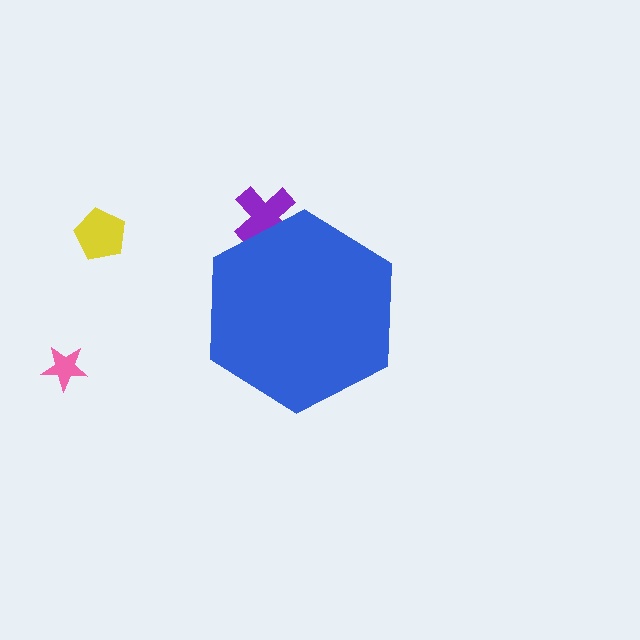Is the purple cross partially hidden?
Yes, the purple cross is partially hidden behind the blue hexagon.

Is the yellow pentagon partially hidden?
No, the yellow pentagon is fully visible.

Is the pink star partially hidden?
No, the pink star is fully visible.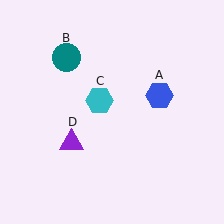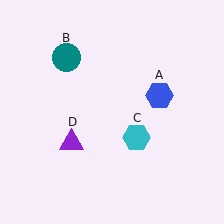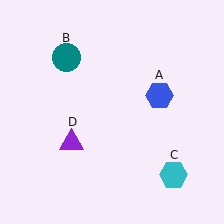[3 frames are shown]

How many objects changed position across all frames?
1 object changed position: cyan hexagon (object C).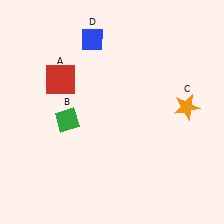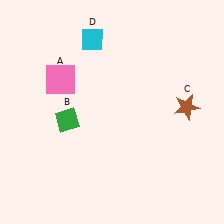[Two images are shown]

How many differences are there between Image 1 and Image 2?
There are 3 differences between the two images.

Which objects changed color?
A changed from red to pink. C changed from orange to brown. D changed from blue to cyan.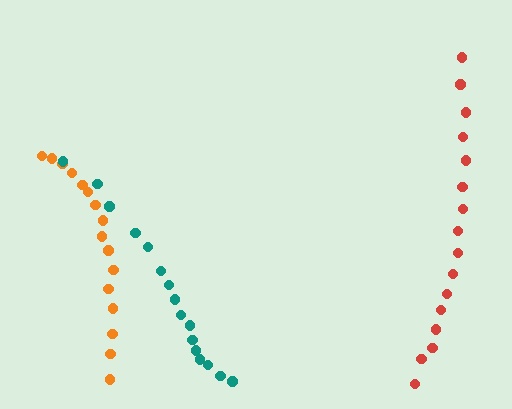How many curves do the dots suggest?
There are 3 distinct paths.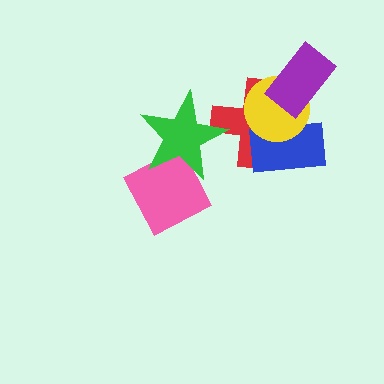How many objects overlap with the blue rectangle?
2 objects overlap with the blue rectangle.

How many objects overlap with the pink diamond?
1 object overlaps with the pink diamond.